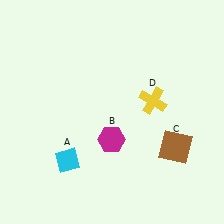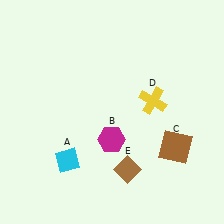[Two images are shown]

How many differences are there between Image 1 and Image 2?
There is 1 difference between the two images.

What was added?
A brown diamond (E) was added in Image 2.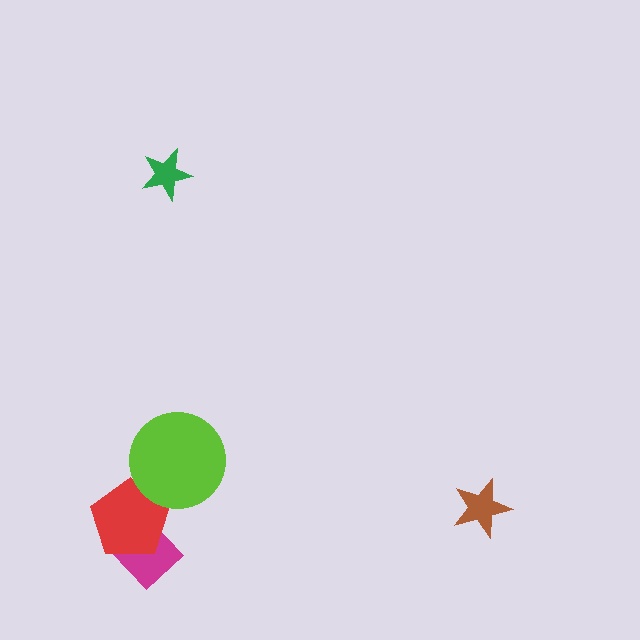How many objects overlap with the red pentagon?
2 objects overlap with the red pentagon.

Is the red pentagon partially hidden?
Yes, it is partially covered by another shape.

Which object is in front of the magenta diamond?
The red pentagon is in front of the magenta diamond.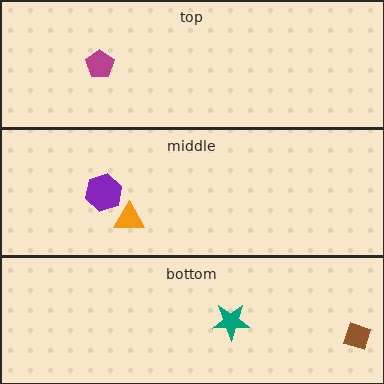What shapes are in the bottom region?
The brown diamond, the teal star.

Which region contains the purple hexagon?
The middle region.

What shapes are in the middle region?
The orange triangle, the purple hexagon.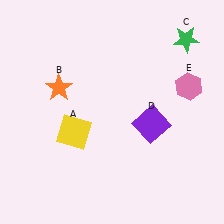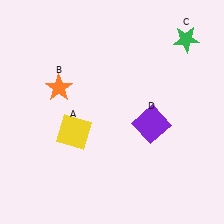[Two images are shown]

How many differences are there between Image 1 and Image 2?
There is 1 difference between the two images.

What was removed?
The pink hexagon (E) was removed in Image 2.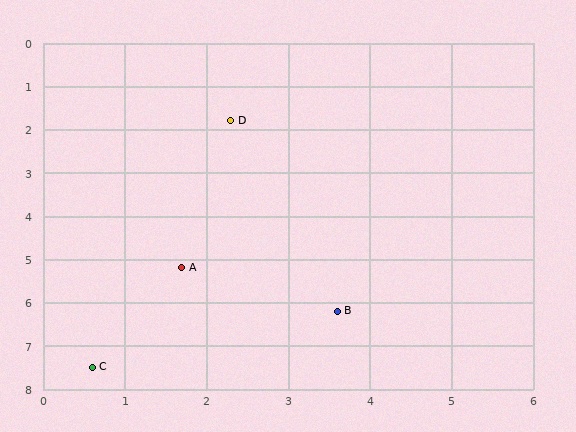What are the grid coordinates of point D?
Point D is at approximately (2.3, 1.8).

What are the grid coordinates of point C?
Point C is at approximately (0.6, 7.5).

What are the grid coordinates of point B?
Point B is at approximately (3.6, 6.2).